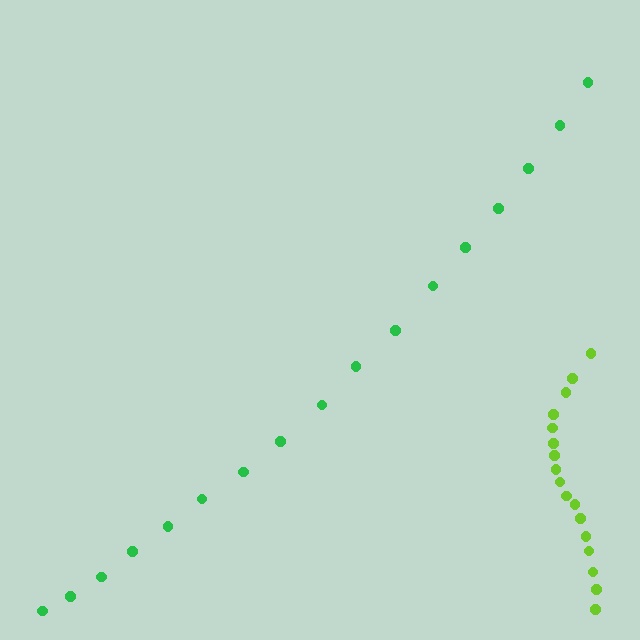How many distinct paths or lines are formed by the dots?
There are 2 distinct paths.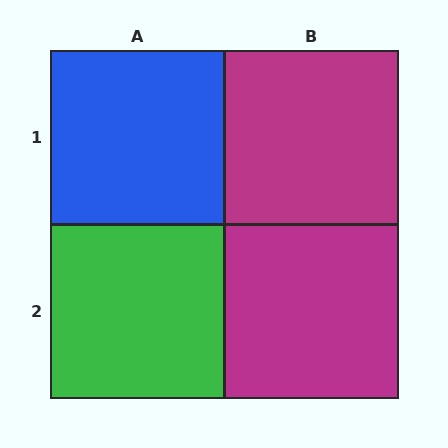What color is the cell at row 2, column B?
Magenta.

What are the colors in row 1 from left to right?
Blue, magenta.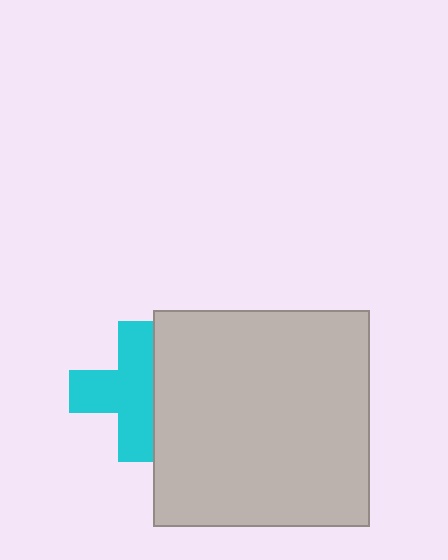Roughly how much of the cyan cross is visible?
Most of it is visible (roughly 69%).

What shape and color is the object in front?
The object in front is a light gray square.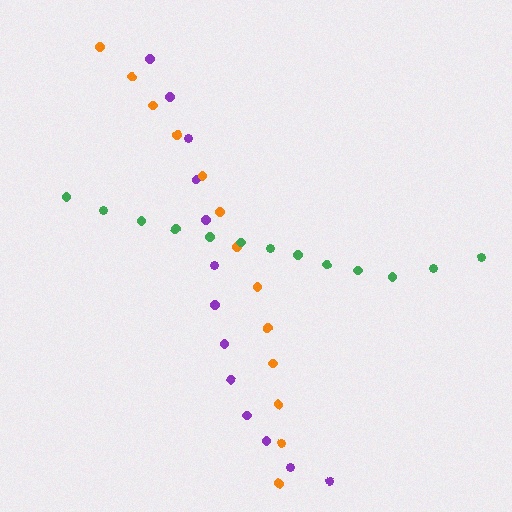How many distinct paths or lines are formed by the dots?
There are 3 distinct paths.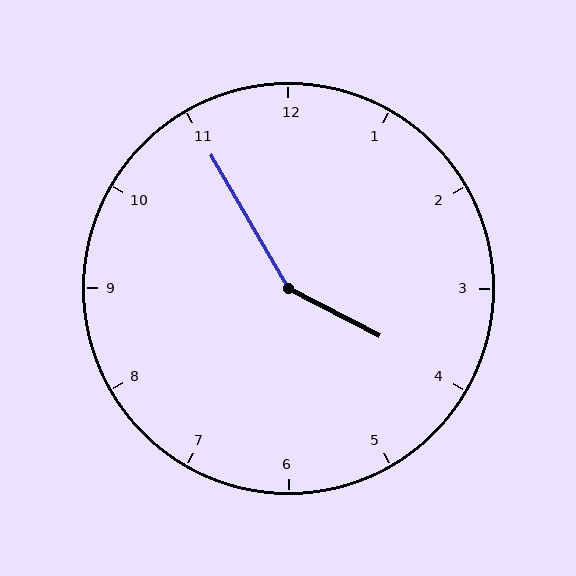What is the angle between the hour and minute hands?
Approximately 148 degrees.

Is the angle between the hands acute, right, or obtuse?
It is obtuse.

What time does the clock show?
3:55.